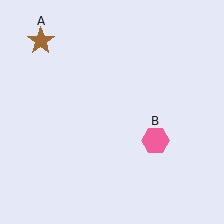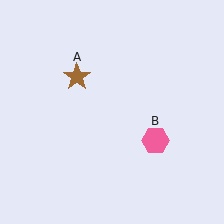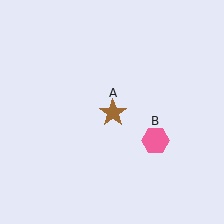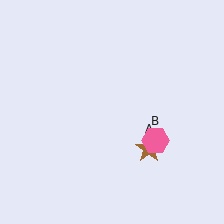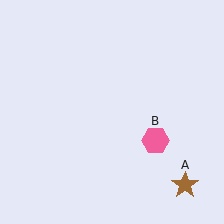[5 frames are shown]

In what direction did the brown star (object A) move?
The brown star (object A) moved down and to the right.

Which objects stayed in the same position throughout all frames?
Pink hexagon (object B) remained stationary.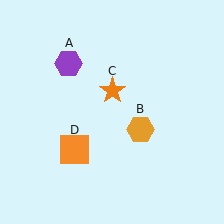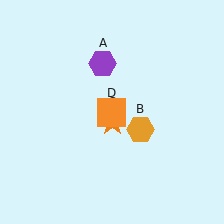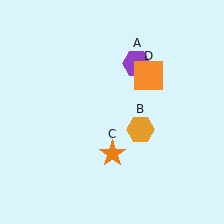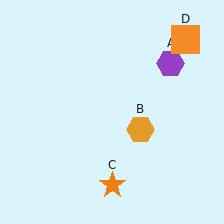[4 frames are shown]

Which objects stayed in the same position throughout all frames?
Orange hexagon (object B) remained stationary.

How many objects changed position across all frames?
3 objects changed position: purple hexagon (object A), orange star (object C), orange square (object D).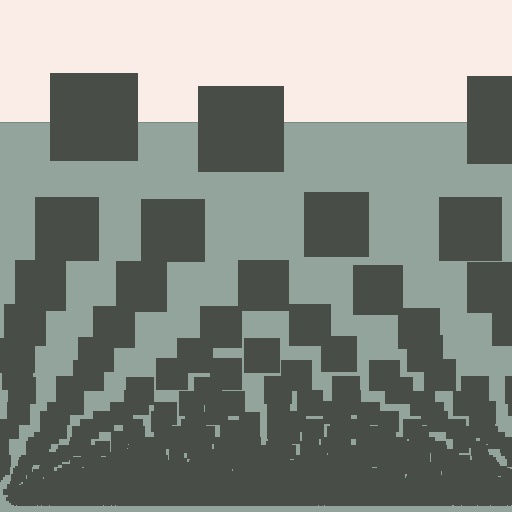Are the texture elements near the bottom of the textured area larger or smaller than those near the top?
Smaller. The gradient is inverted — elements near the bottom are smaller and denser.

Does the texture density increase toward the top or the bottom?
Density increases toward the bottom.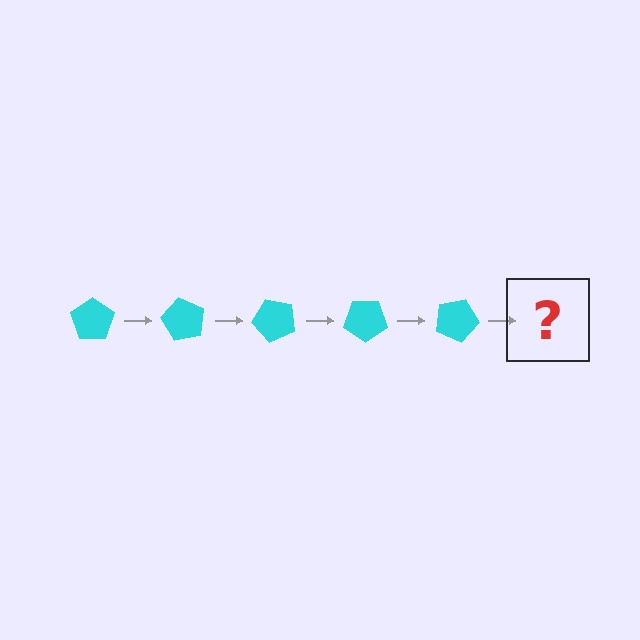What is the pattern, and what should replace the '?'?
The pattern is that the pentagon rotates 60 degrees each step. The '?' should be a cyan pentagon rotated 300 degrees.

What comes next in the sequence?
The next element should be a cyan pentagon rotated 300 degrees.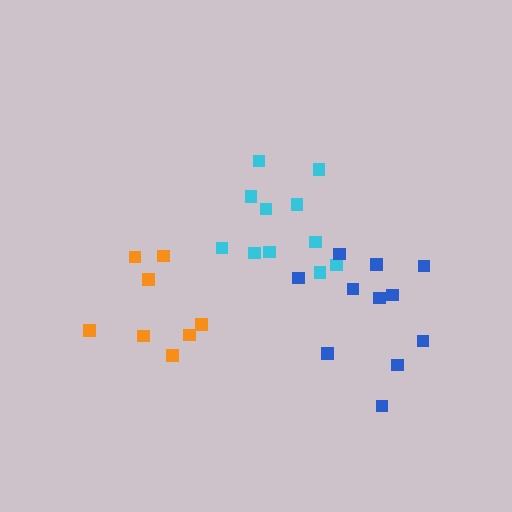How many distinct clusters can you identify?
There are 3 distinct clusters.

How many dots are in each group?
Group 1: 11 dots, Group 2: 11 dots, Group 3: 8 dots (30 total).